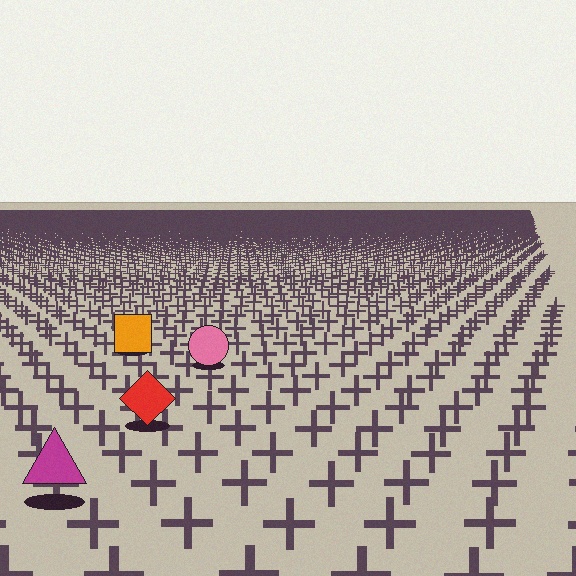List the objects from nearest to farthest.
From nearest to farthest: the magenta triangle, the red diamond, the pink circle, the orange square.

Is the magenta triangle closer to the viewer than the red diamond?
Yes. The magenta triangle is closer — you can tell from the texture gradient: the ground texture is coarser near it.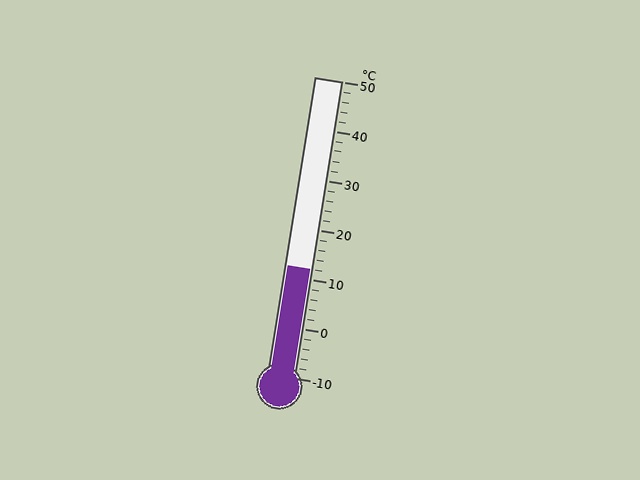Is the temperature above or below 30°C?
The temperature is below 30°C.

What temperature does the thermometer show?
The thermometer shows approximately 12°C.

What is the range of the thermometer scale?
The thermometer scale ranges from -10°C to 50°C.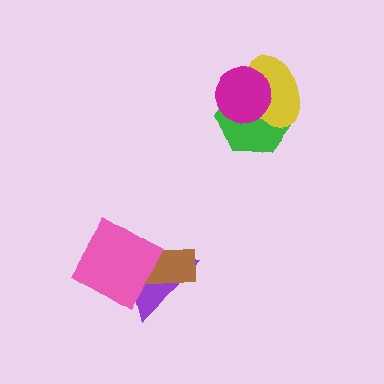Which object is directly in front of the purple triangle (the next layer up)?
The brown rectangle is directly in front of the purple triangle.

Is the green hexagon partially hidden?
Yes, it is partially covered by another shape.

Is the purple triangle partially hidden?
Yes, it is partially covered by another shape.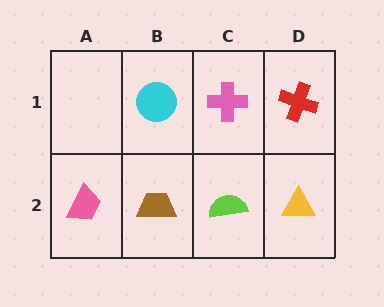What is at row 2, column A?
A pink trapezoid.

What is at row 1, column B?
A cyan circle.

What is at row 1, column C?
A pink cross.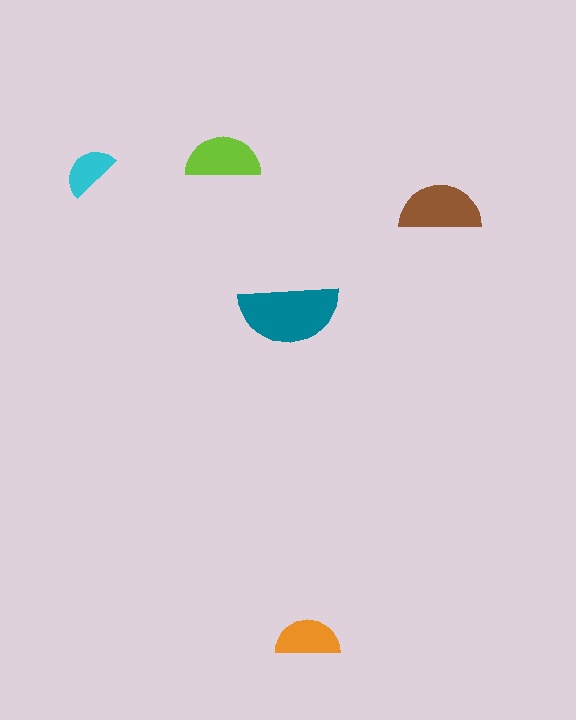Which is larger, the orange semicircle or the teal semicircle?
The teal one.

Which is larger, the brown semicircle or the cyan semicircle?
The brown one.